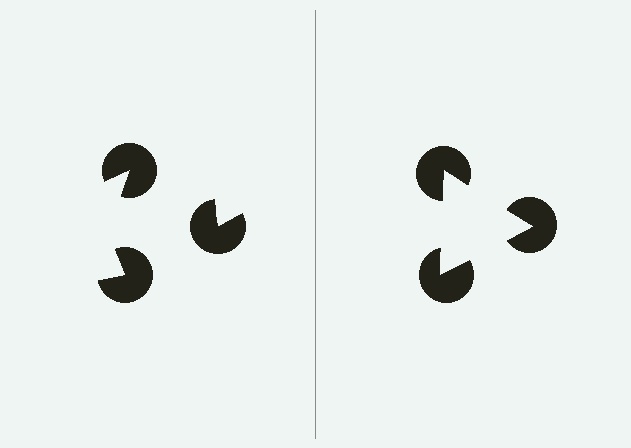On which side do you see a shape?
An illusory triangle appears on the right side. On the left side the wedge cuts are rotated, so no coherent shape forms.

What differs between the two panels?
The pac-man discs are positioned identically on both sides; only the wedge orientations differ. On the right they align to a triangle; on the left they are misaligned.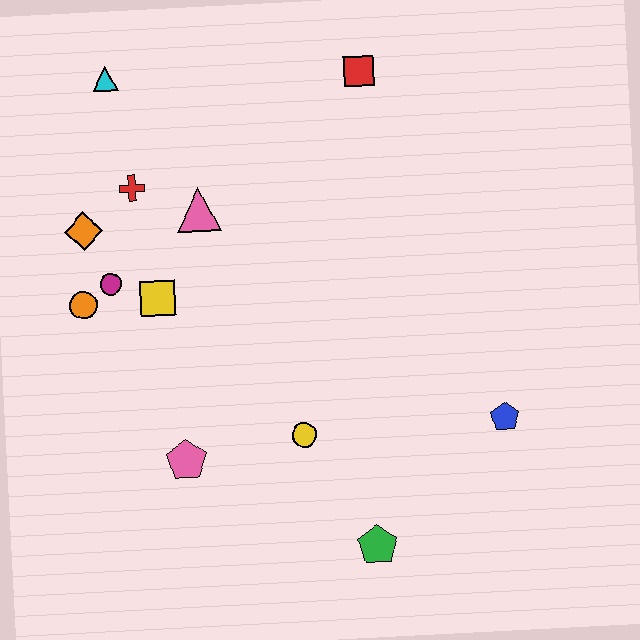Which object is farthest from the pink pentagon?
The red square is farthest from the pink pentagon.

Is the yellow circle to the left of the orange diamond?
No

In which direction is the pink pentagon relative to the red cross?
The pink pentagon is below the red cross.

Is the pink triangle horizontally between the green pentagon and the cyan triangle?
Yes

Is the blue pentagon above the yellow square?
No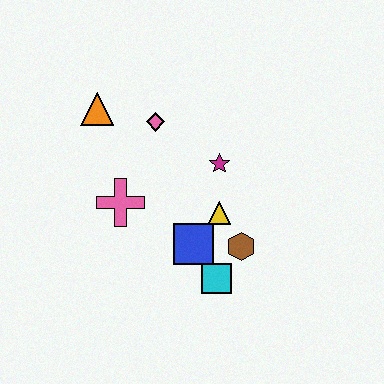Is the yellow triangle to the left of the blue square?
No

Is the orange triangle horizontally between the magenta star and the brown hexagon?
No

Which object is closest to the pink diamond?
The orange triangle is closest to the pink diamond.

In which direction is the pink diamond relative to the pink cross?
The pink diamond is above the pink cross.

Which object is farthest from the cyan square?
The orange triangle is farthest from the cyan square.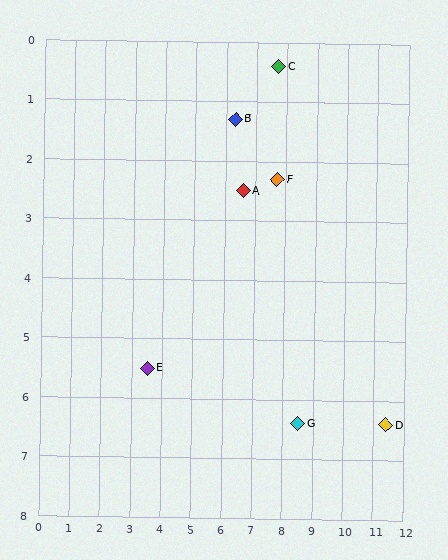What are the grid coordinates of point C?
Point C is at approximately (7.7, 0.4).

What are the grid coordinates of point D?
Point D is at approximately (11.4, 6.4).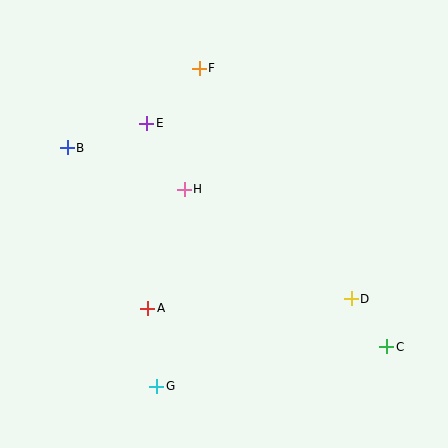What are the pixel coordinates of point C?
Point C is at (387, 347).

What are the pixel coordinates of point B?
Point B is at (67, 148).